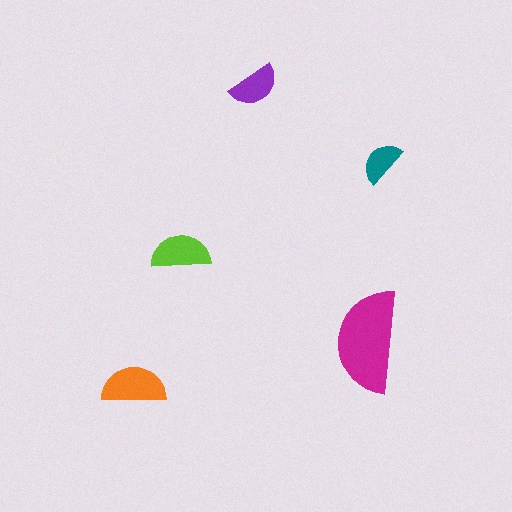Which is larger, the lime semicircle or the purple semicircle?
The lime one.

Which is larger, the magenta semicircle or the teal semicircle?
The magenta one.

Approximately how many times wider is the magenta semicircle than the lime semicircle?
About 1.5 times wider.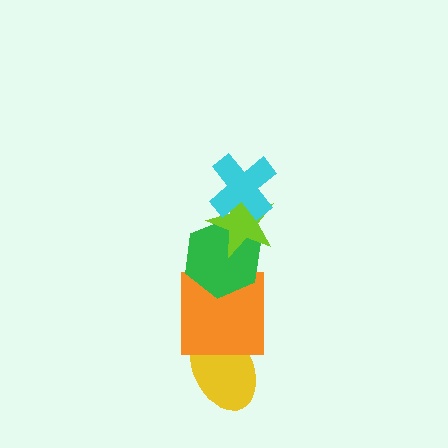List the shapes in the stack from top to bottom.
From top to bottom: the cyan cross, the lime star, the green hexagon, the orange square, the yellow ellipse.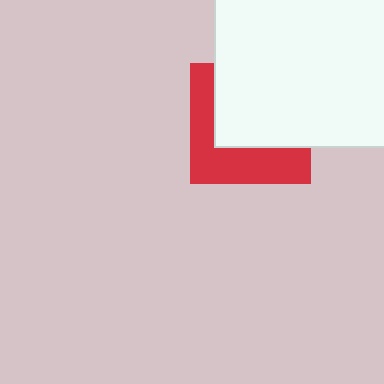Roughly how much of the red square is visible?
A small part of it is visible (roughly 44%).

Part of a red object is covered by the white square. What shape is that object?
It is a square.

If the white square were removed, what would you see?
You would see the complete red square.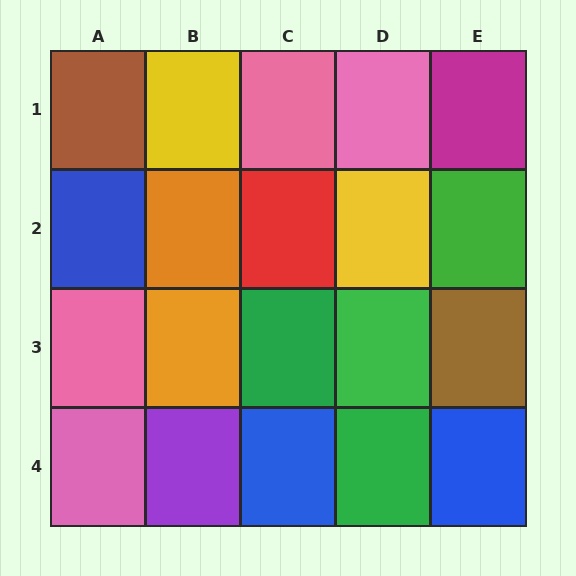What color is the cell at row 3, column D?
Green.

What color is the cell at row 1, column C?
Pink.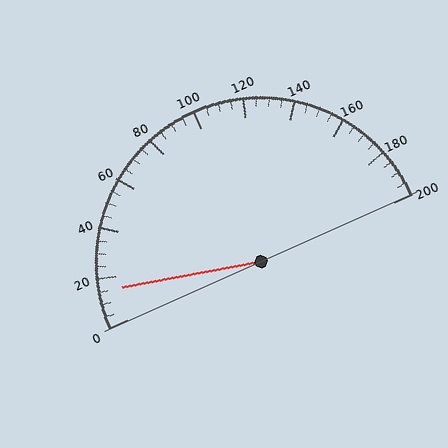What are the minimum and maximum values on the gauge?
The gauge ranges from 0 to 200.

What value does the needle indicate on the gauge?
The needle indicates approximately 15.